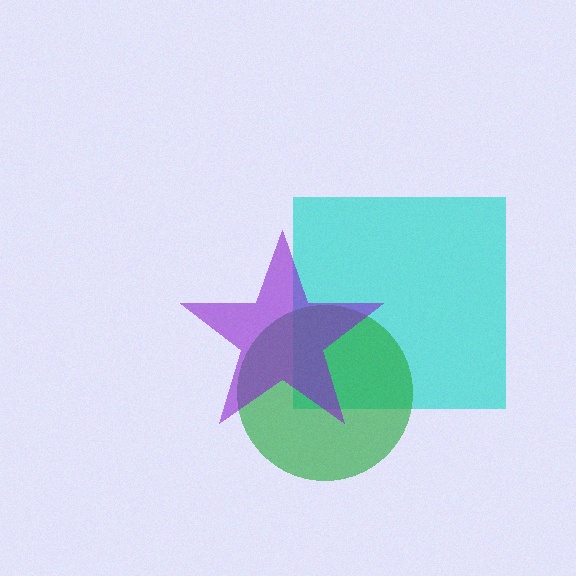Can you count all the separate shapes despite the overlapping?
Yes, there are 3 separate shapes.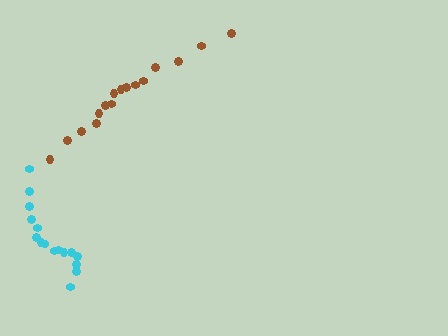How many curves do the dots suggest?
There are 2 distinct paths.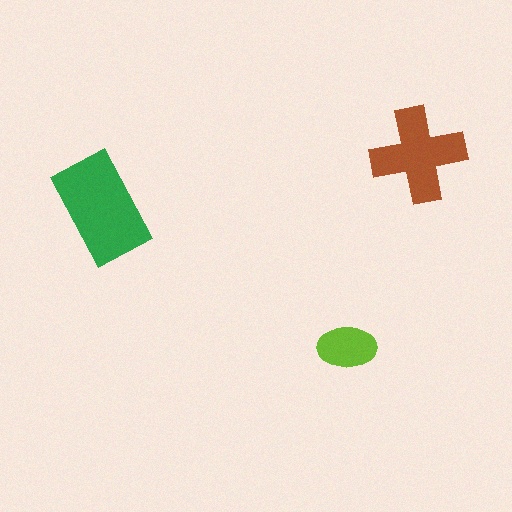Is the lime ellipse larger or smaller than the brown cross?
Smaller.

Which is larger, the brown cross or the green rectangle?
The green rectangle.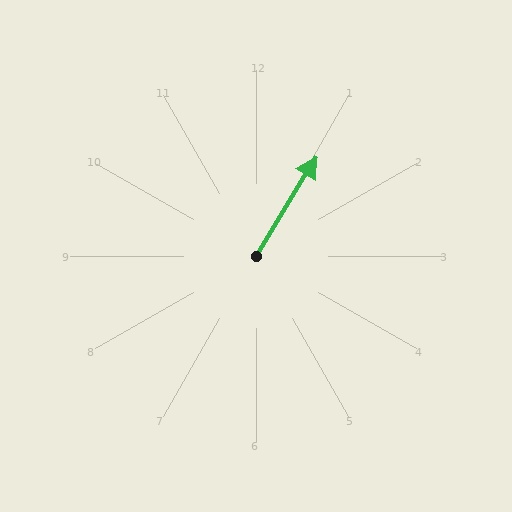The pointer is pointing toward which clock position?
Roughly 1 o'clock.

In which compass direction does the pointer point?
Northeast.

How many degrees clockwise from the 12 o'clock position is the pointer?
Approximately 31 degrees.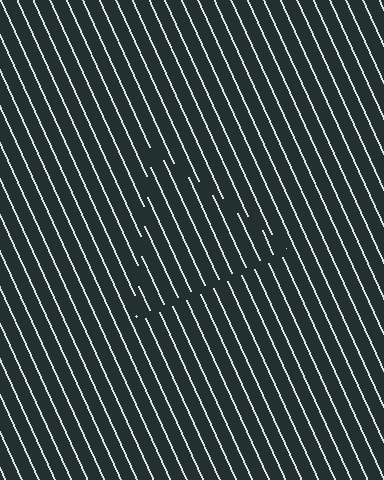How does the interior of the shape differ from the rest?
The interior of the shape contains the same grating, shifted by half a period — the contour is defined by the phase discontinuity where line-ends from the inner and outer gratings abut.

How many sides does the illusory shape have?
3 sides — the line-ends trace a triangle.